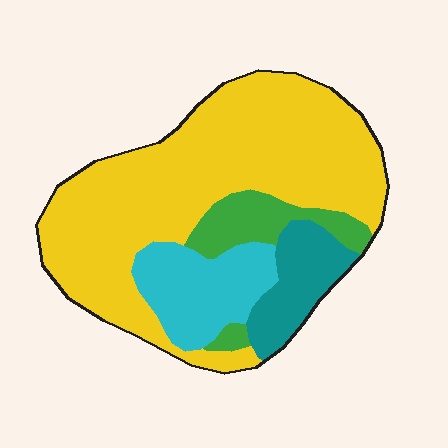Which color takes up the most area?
Yellow, at roughly 65%.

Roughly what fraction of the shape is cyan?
Cyan takes up about one sixth (1/6) of the shape.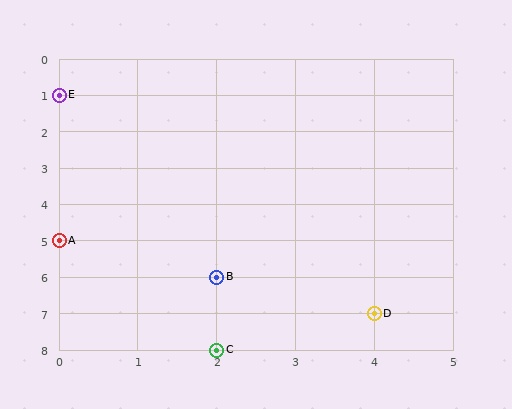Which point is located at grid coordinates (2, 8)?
Point C is at (2, 8).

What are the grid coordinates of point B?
Point B is at grid coordinates (2, 6).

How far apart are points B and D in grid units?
Points B and D are 2 columns and 1 row apart (about 2.2 grid units diagonally).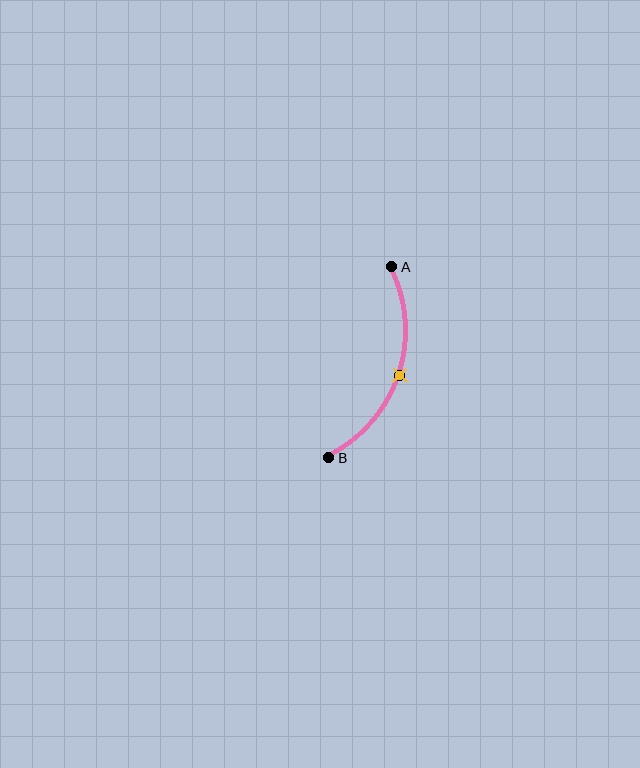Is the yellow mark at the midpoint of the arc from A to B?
Yes. The yellow mark lies on the arc at equal arc-length from both A and B — it is the arc midpoint.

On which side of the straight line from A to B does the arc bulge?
The arc bulges to the right of the straight line connecting A and B.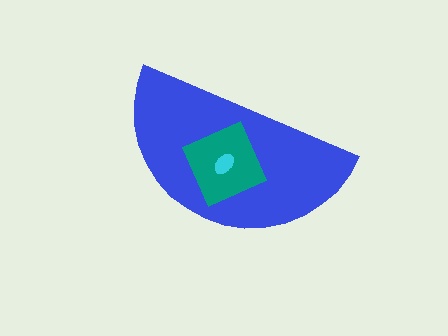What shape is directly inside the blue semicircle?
The teal diamond.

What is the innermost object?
The cyan ellipse.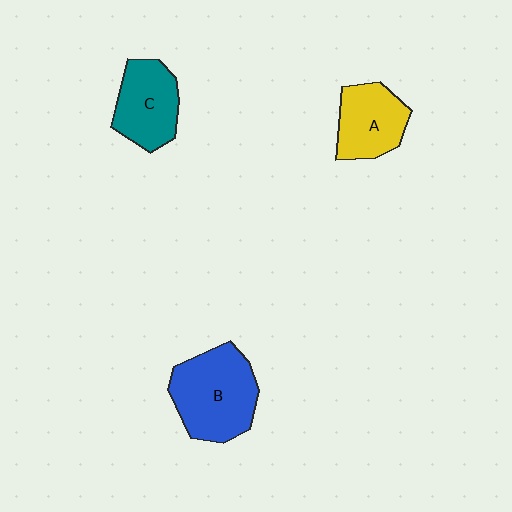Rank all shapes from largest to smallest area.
From largest to smallest: B (blue), C (teal), A (yellow).